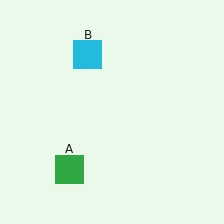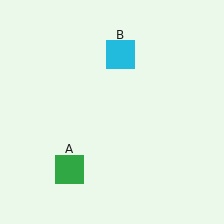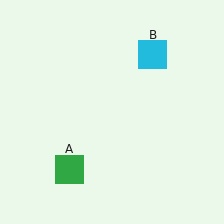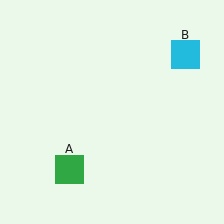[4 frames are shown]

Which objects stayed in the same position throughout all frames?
Green square (object A) remained stationary.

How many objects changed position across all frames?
1 object changed position: cyan square (object B).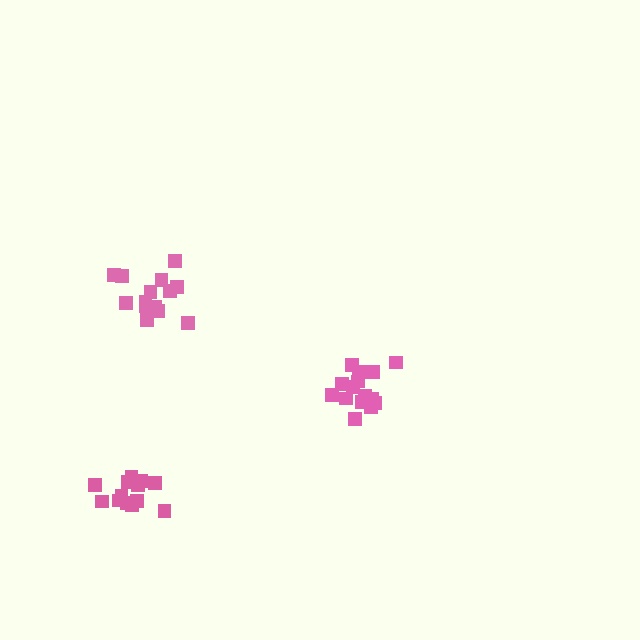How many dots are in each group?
Group 1: 14 dots, Group 2: 15 dots, Group 3: 13 dots (42 total).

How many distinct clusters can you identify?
There are 3 distinct clusters.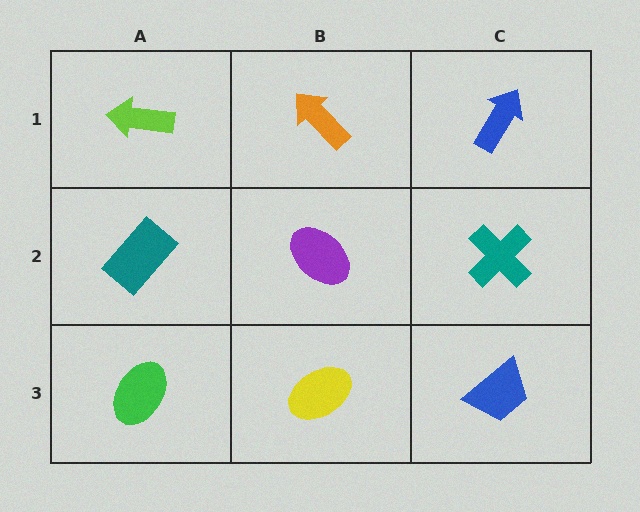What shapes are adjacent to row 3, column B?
A purple ellipse (row 2, column B), a green ellipse (row 3, column A), a blue trapezoid (row 3, column C).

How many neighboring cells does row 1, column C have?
2.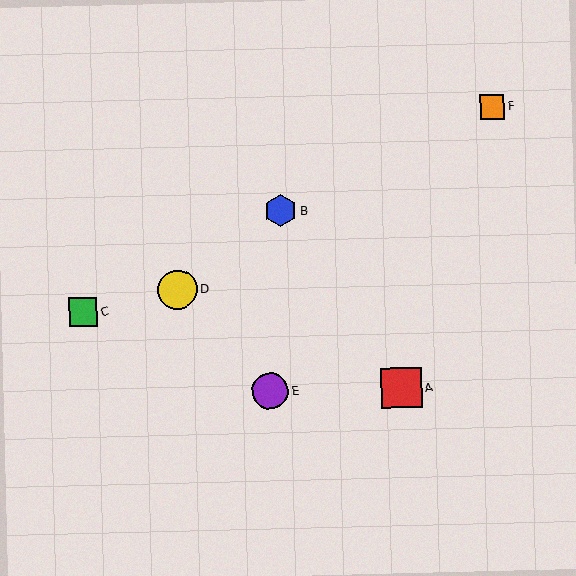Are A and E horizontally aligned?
Yes, both are at y≈388.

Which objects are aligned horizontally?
Objects A, E are aligned horizontally.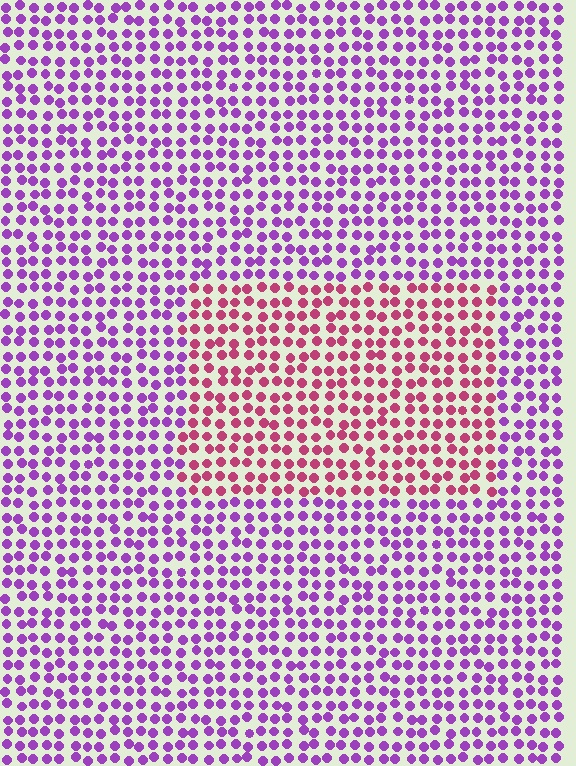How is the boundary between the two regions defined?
The boundary is defined purely by a slight shift in hue (about 50 degrees). Spacing, size, and orientation are identical on both sides.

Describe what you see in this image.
The image is filled with small purple elements in a uniform arrangement. A rectangle-shaped region is visible where the elements are tinted to a slightly different hue, forming a subtle color boundary.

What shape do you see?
I see a rectangle.